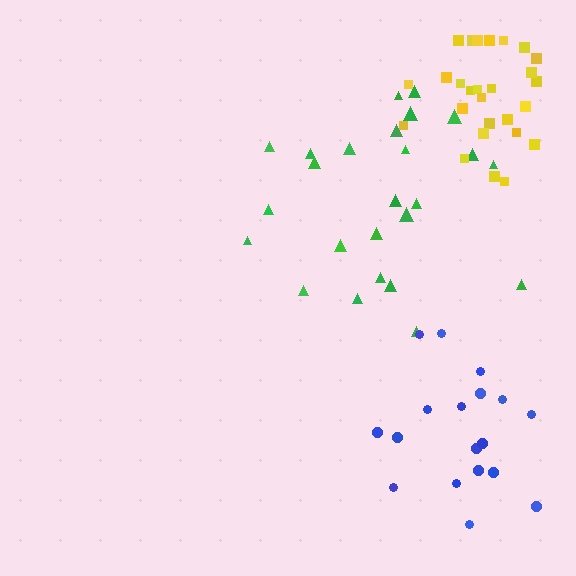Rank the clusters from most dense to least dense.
yellow, green, blue.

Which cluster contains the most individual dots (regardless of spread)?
Yellow (27).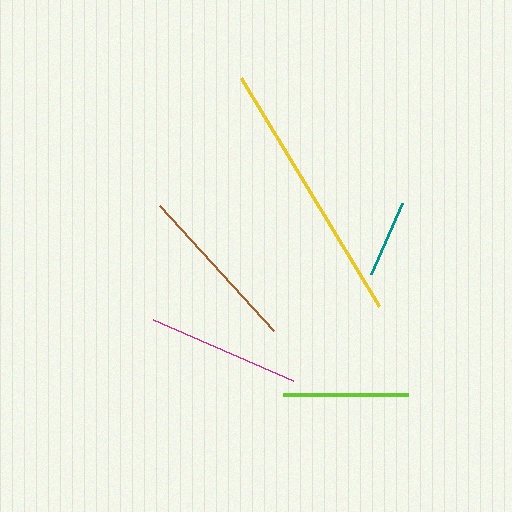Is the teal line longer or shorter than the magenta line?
The magenta line is longer than the teal line.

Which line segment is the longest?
The yellow line is the longest at approximately 266 pixels.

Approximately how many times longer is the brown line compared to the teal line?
The brown line is approximately 2.2 times the length of the teal line.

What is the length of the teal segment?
The teal segment is approximately 77 pixels long.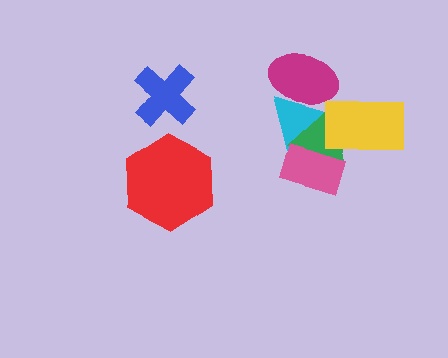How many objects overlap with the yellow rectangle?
1 object overlaps with the yellow rectangle.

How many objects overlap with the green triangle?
4 objects overlap with the green triangle.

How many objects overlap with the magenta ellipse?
2 objects overlap with the magenta ellipse.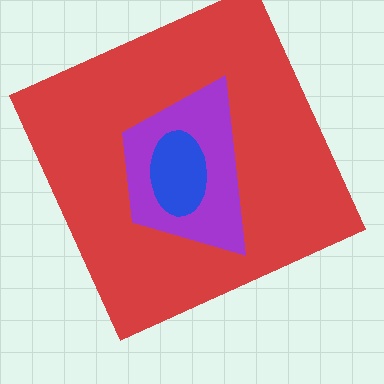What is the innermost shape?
The blue ellipse.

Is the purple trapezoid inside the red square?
Yes.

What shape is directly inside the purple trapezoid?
The blue ellipse.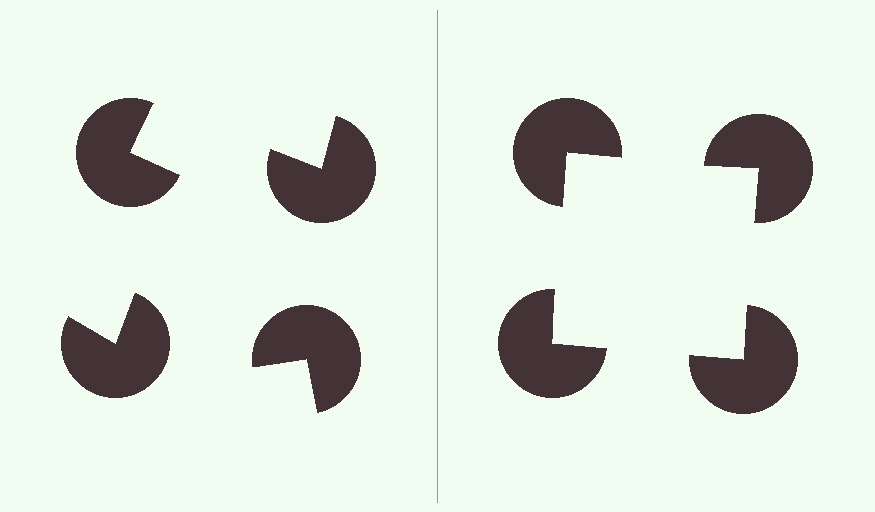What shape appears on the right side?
An illusory square.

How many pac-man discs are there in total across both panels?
8 — 4 on each side.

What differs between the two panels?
The pac-man discs are positioned identically on both sides; only the wedge orientations differ. On the right they align to a square; on the left they are misaligned.